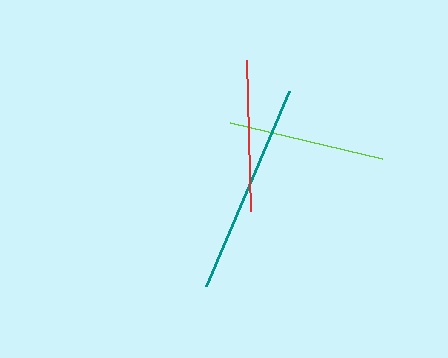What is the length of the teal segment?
The teal segment is approximately 211 pixels long.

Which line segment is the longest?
The teal line is the longest at approximately 211 pixels.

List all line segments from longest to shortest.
From longest to shortest: teal, lime, red.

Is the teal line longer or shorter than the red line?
The teal line is longer than the red line.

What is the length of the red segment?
The red segment is approximately 151 pixels long.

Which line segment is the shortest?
The red line is the shortest at approximately 151 pixels.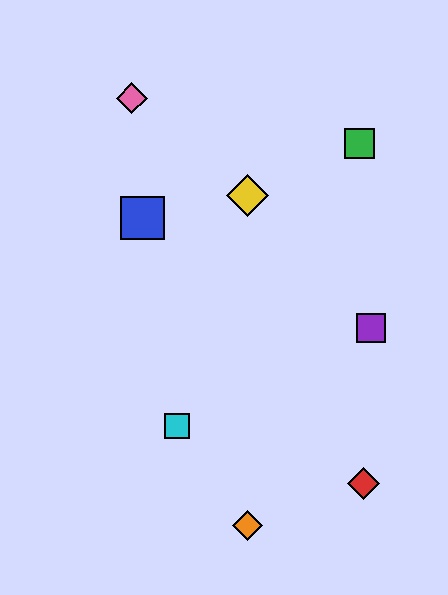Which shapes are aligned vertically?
The yellow diamond, the orange diamond are aligned vertically.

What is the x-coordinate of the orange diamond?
The orange diamond is at x≈248.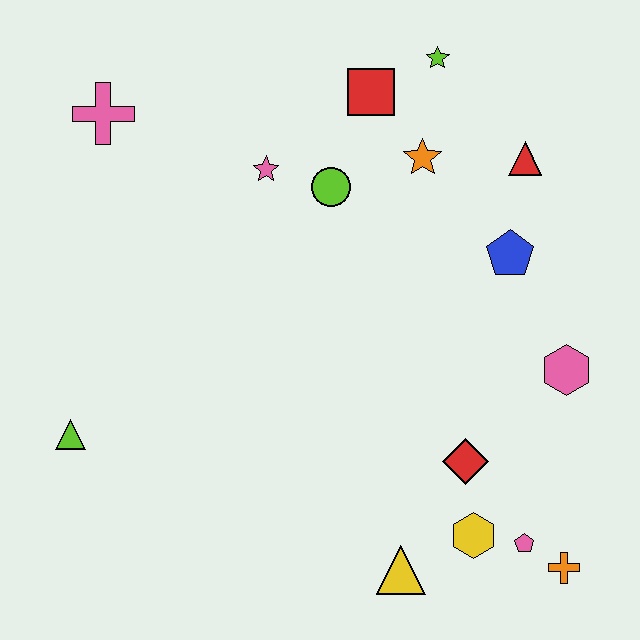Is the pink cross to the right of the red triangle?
No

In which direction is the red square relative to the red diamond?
The red square is above the red diamond.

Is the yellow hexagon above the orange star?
No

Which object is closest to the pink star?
The lime circle is closest to the pink star.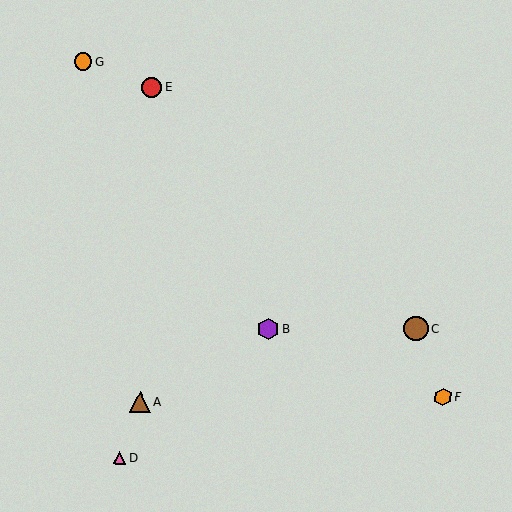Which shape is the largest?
The brown circle (labeled C) is the largest.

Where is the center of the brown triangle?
The center of the brown triangle is at (140, 402).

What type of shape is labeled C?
Shape C is a brown circle.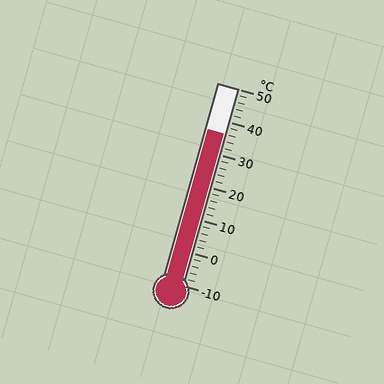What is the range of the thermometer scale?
The thermometer scale ranges from -10°C to 50°C.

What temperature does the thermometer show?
The thermometer shows approximately 36°C.